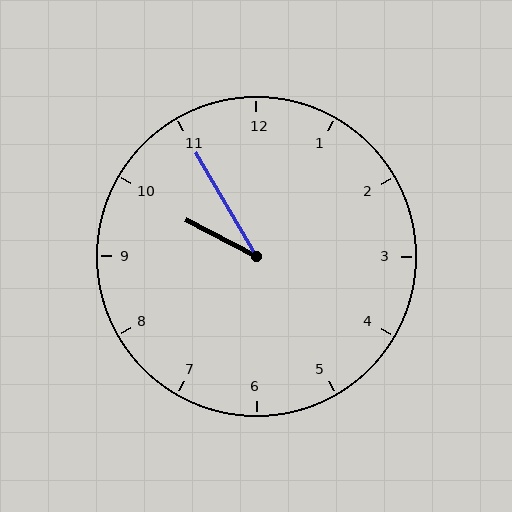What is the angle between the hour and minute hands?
Approximately 32 degrees.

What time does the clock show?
9:55.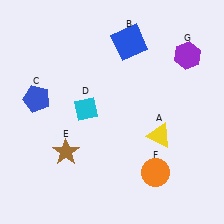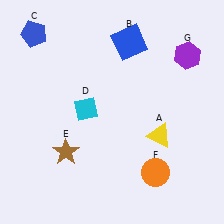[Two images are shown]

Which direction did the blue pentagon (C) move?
The blue pentagon (C) moved up.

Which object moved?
The blue pentagon (C) moved up.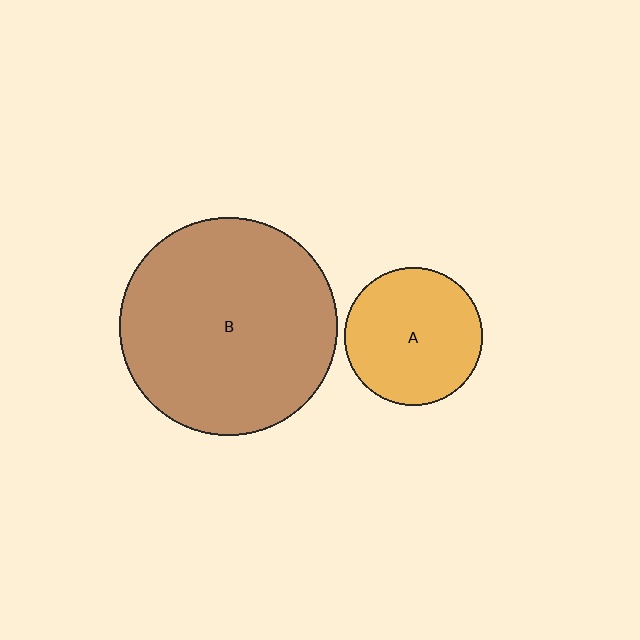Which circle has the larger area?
Circle B (brown).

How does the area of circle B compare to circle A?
Approximately 2.5 times.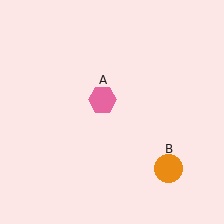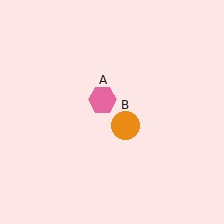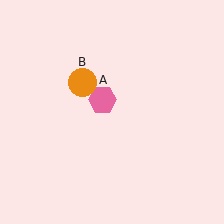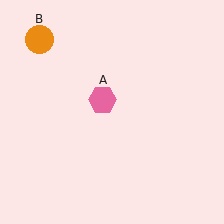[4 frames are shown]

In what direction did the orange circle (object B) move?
The orange circle (object B) moved up and to the left.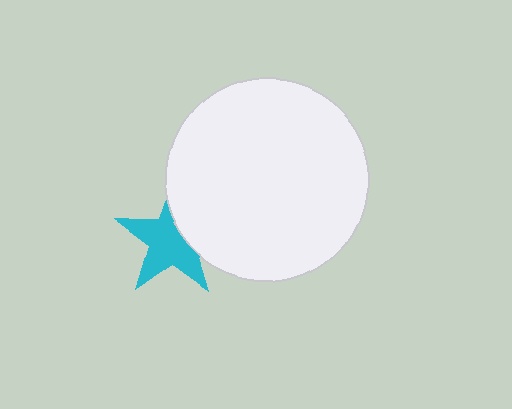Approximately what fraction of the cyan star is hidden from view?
Roughly 32% of the cyan star is hidden behind the white circle.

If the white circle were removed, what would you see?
You would see the complete cyan star.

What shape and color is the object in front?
The object in front is a white circle.